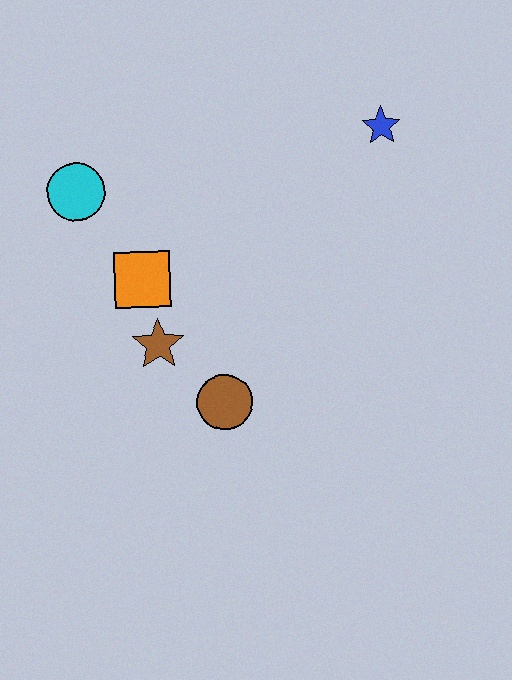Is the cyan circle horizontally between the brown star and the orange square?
No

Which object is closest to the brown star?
The orange square is closest to the brown star.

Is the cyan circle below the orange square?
No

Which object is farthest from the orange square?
The blue star is farthest from the orange square.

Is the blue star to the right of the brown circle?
Yes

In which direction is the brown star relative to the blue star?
The brown star is to the left of the blue star.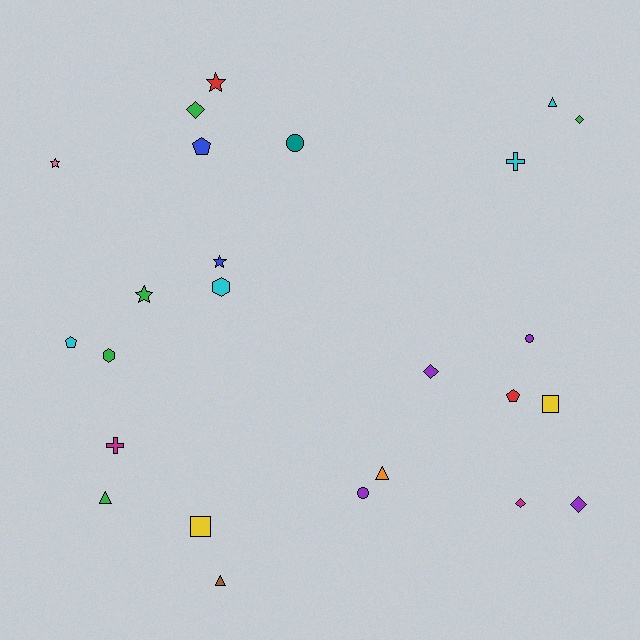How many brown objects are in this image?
There is 1 brown object.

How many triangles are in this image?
There are 4 triangles.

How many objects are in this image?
There are 25 objects.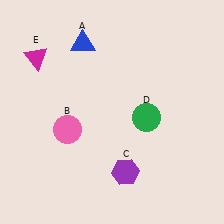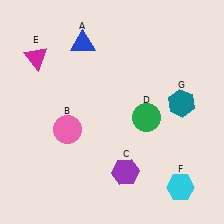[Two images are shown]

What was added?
A cyan hexagon (F), a teal hexagon (G) were added in Image 2.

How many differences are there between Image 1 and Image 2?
There are 2 differences between the two images.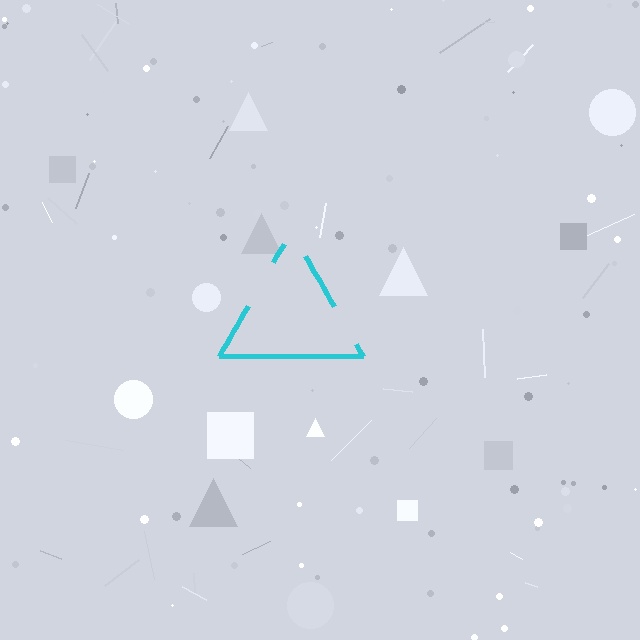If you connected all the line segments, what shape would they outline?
They would outline a triangle.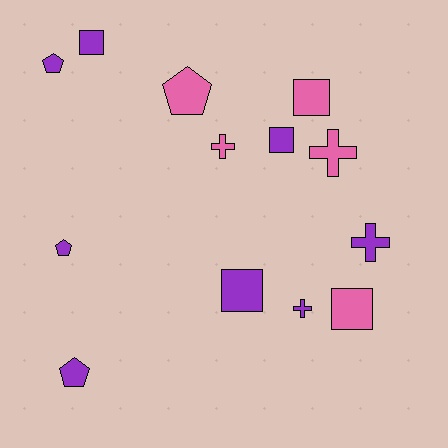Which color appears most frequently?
Purple, with 8 objects.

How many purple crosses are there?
There are 2 purple crosses.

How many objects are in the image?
There are 13 objects.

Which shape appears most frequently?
Square, with 5 objects.